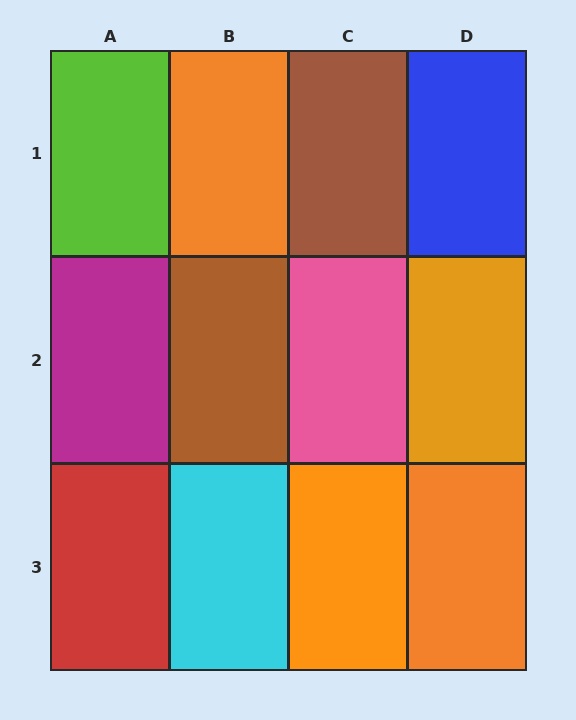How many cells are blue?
1 cell is blue.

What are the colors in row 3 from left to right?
Red, cyan, orange, orange.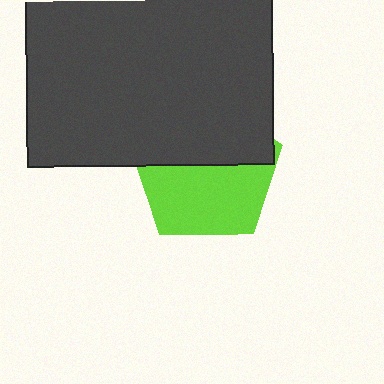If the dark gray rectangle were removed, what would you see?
You would see the complete lime pentagon.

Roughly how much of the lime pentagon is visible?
About half of it is visible (roughly 54%).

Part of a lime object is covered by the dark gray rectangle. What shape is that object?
It is a pentagon.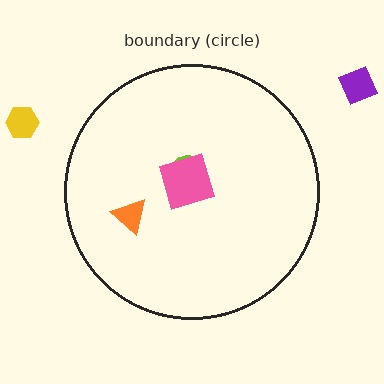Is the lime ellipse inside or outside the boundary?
Inside.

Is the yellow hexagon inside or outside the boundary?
Outside.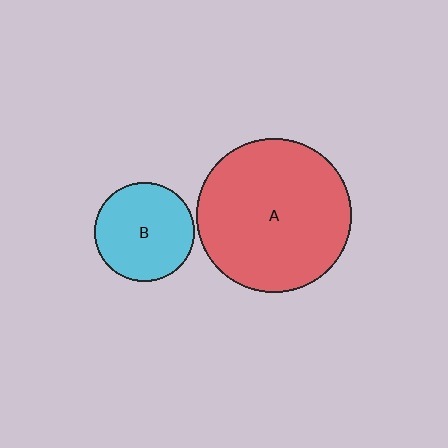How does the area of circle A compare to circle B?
Approximately 2.4 times.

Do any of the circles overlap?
No, none of the circles overlap.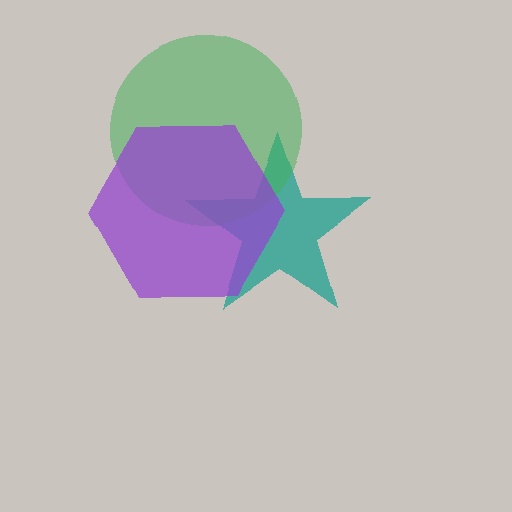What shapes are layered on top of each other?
The layered shapes are: a teal star, a green circle, a purple hexagon.